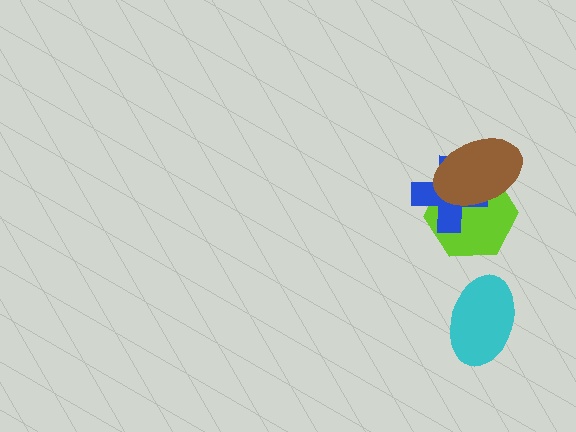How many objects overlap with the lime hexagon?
2 objects overlap with the lime hexagon.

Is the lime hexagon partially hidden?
Yes, it is partially covered by another shape.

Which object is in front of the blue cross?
The brown ellipse is in front of the blue cross.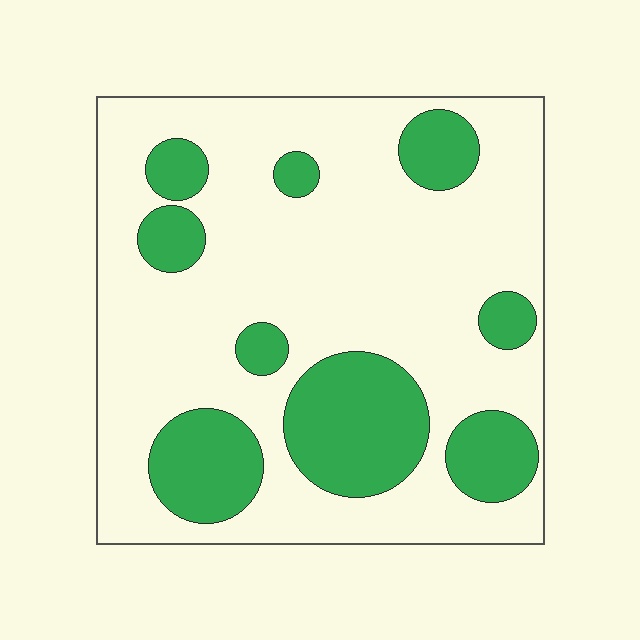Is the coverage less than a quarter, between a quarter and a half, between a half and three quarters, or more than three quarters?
Between a quarter and a half.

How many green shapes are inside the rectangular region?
9.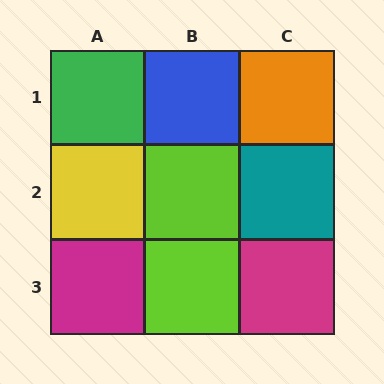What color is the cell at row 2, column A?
Yellow.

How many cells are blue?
1 cell is blue.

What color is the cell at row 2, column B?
Lime.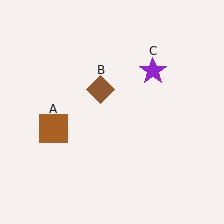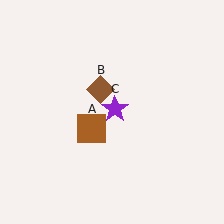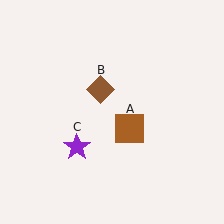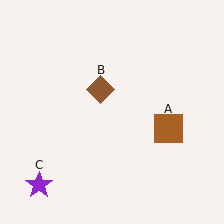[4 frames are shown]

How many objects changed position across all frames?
2 objects changed position: brown square (object A), purple star (object C).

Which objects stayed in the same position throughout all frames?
Brown diamond (object B) remained stationary.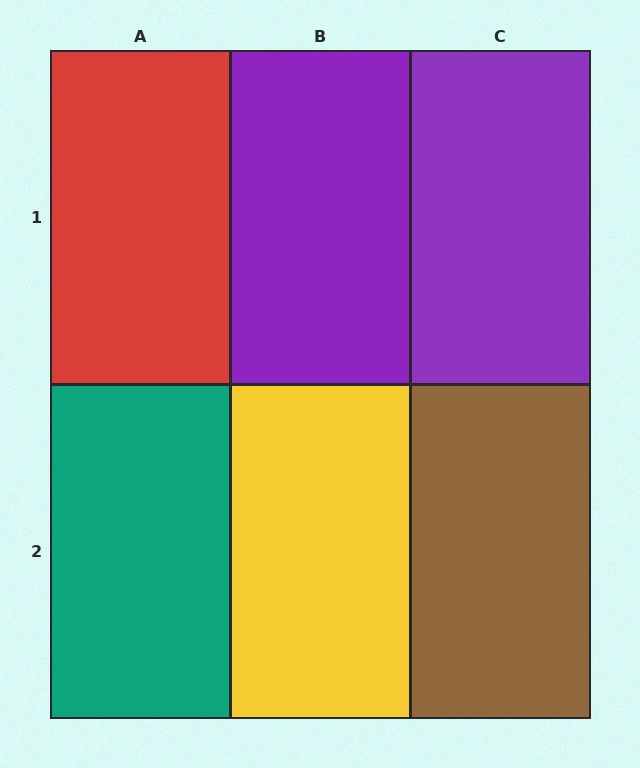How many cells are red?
1 cell is red.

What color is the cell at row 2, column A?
Teal.